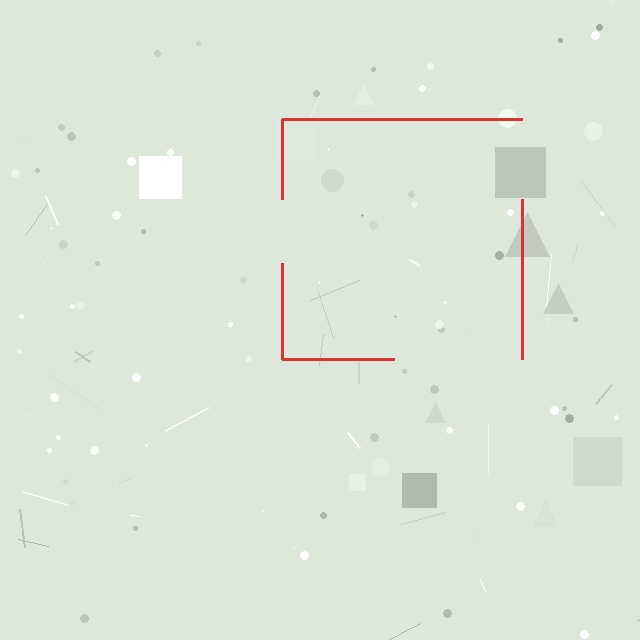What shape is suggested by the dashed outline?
The dashed outline suggests a square.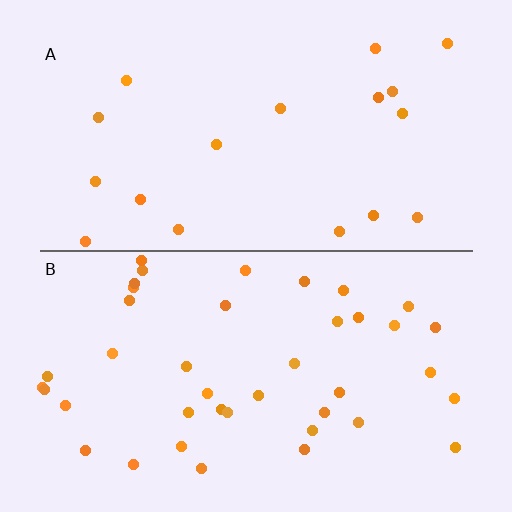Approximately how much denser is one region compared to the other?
Approximately 2.2× — region B over region A.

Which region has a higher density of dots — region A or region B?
B (the bottom).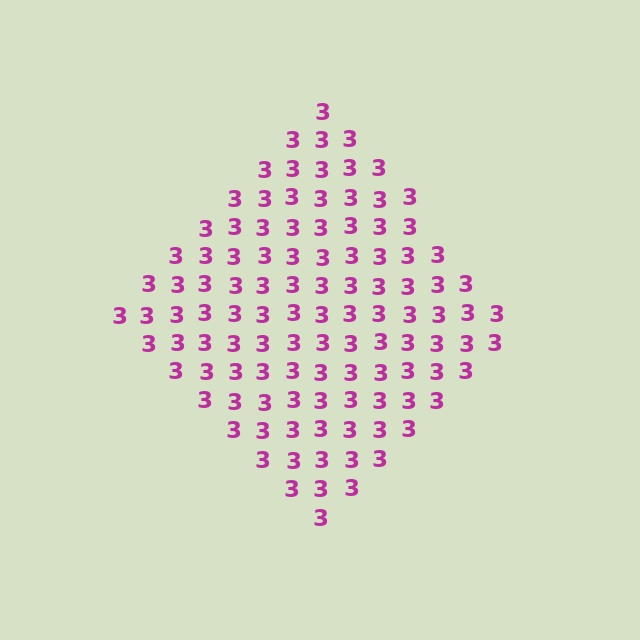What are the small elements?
The small elements are digit 3's.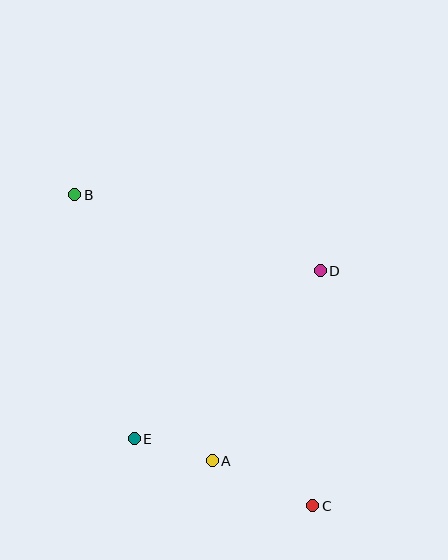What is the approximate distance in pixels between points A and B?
The distance between A and B is approximately 299 pixels.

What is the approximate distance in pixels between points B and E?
The distance between B and E is approximately 251 pixels.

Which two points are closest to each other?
Points A and E are closest to each other.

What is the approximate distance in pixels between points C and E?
The distance between C and E is approximately 190 pixels.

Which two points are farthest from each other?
Points B and C are farthest from each other.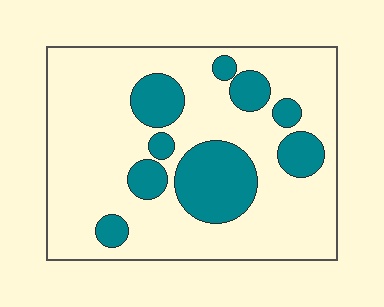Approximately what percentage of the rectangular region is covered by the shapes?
Approximately 25%.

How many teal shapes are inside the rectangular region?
9.